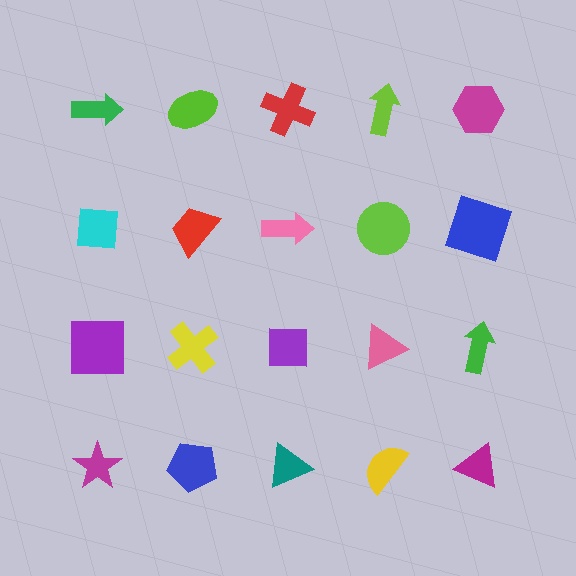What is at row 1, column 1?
A green arrow.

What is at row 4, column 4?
A yellow semicircle.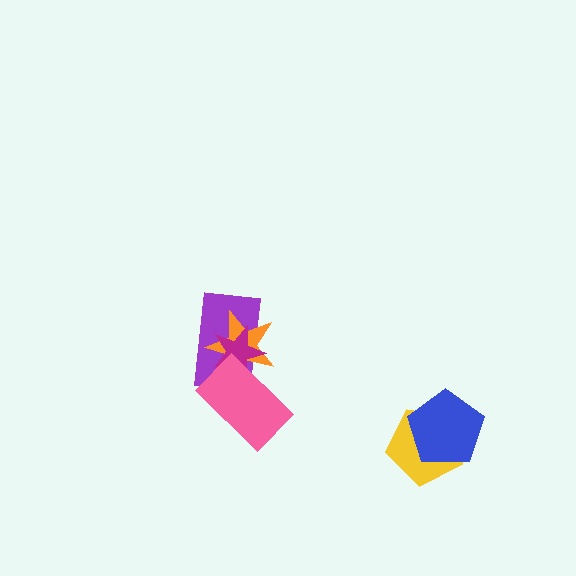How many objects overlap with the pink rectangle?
3 objects overlap with the pink rectangle.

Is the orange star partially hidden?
Yes, it is partially covered by another shape.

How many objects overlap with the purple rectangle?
3 objects overlap with the purple rectangle.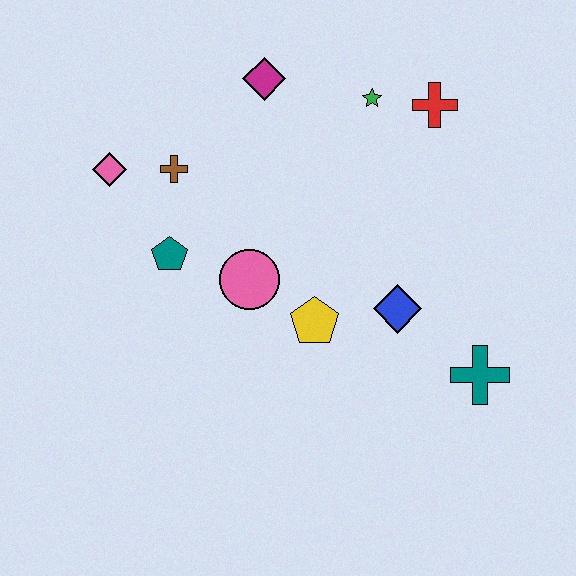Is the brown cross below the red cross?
Yes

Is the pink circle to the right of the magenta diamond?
No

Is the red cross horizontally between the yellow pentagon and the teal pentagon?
No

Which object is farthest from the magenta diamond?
The teal cross is farthest from the magenta diamond.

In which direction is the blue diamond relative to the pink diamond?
The blue diamond is to the right of the pink diamond.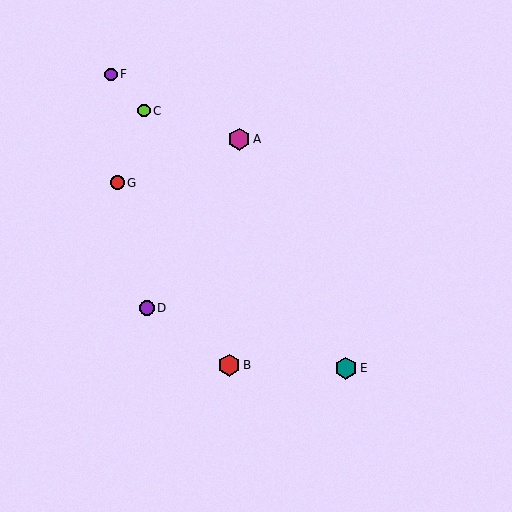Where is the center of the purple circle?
The center of the purple circle is at (147, 308).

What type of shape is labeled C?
Shape C is a lime circle.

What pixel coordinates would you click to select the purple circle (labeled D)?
Click at (147, 308) to select the purple circle D.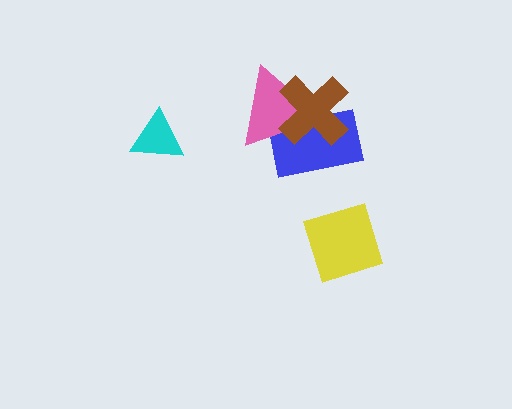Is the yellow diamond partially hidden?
No, no other shape covers it.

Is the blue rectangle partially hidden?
Yes, it is partially covered by another shape.